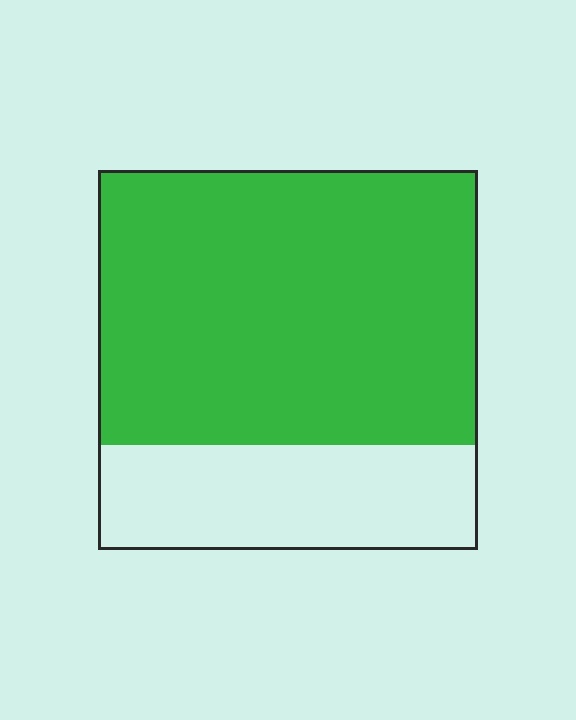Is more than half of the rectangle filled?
Yes.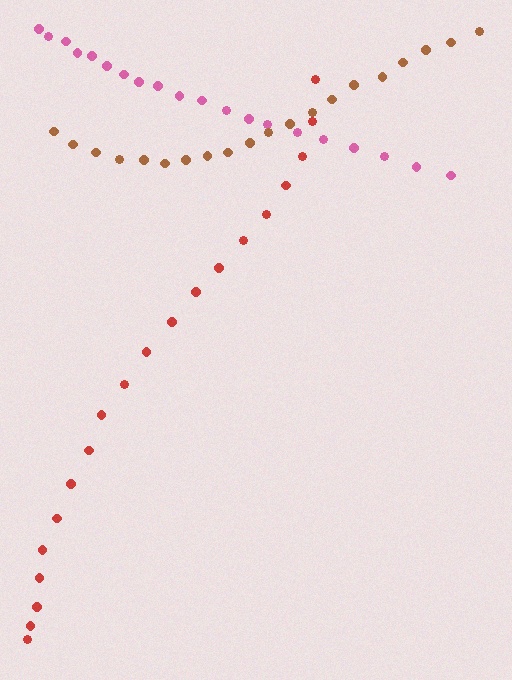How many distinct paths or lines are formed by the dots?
There are 3 distinct paths.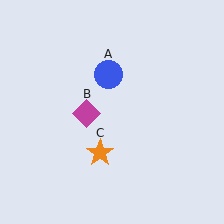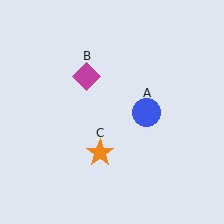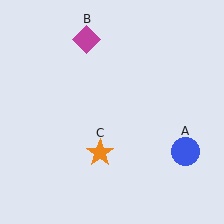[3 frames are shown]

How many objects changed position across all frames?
2 objects changed position: blue circle (object A), magenta diamond (object B).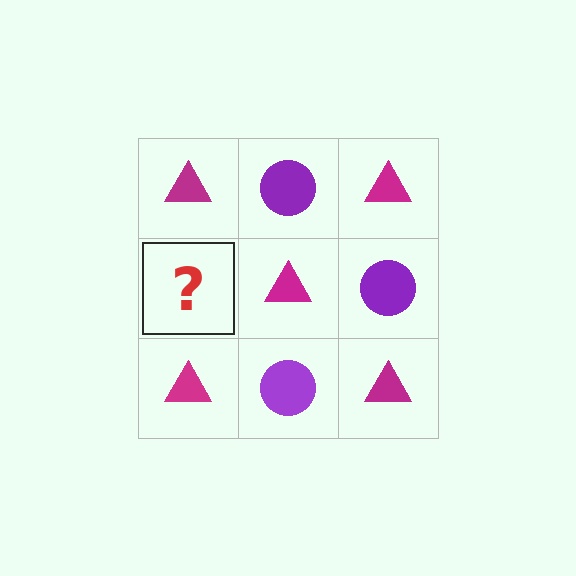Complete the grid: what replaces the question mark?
The question mark should be replaced with a purple circle.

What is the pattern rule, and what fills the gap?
The rule is that it alternates magenta triangle and purple circle in a checkerboard pattern. The gap should be filled with a purple circle.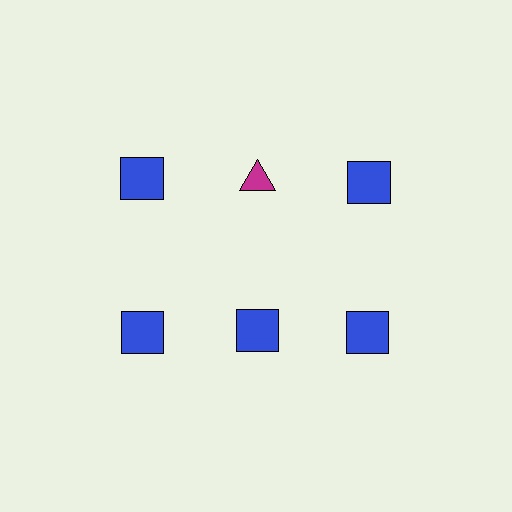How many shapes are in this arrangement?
There are 6 shapes arranged in a grid pattern.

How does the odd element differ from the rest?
It differs in both color (magenta instead of blue) and shape (triangle instead of square).